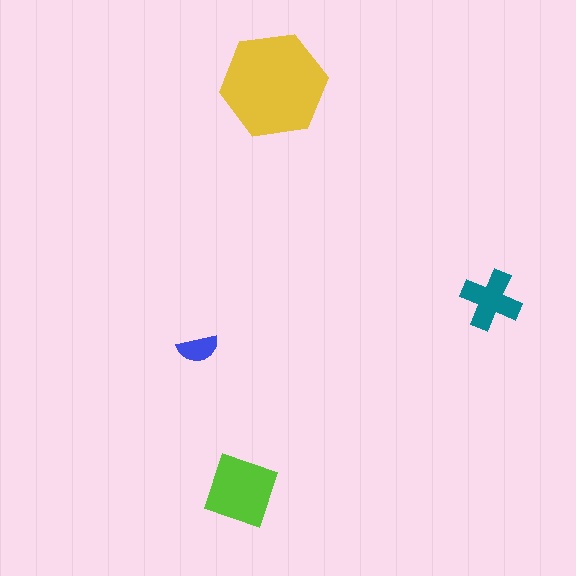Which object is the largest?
The yellow hexagon.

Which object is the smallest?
The blue semicircle.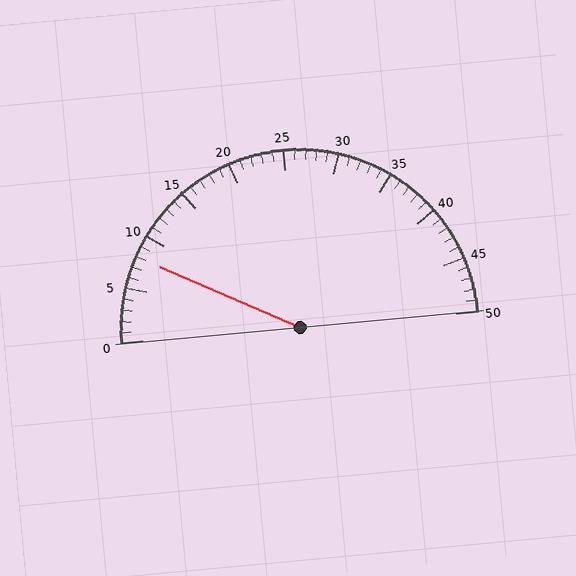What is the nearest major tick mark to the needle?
The nearest major tick mark is 10.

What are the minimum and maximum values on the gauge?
The gauge ranges from 0 to 50.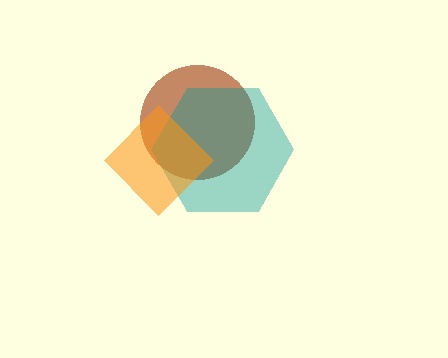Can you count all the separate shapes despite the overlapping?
Yes, there are 3 separate shapes.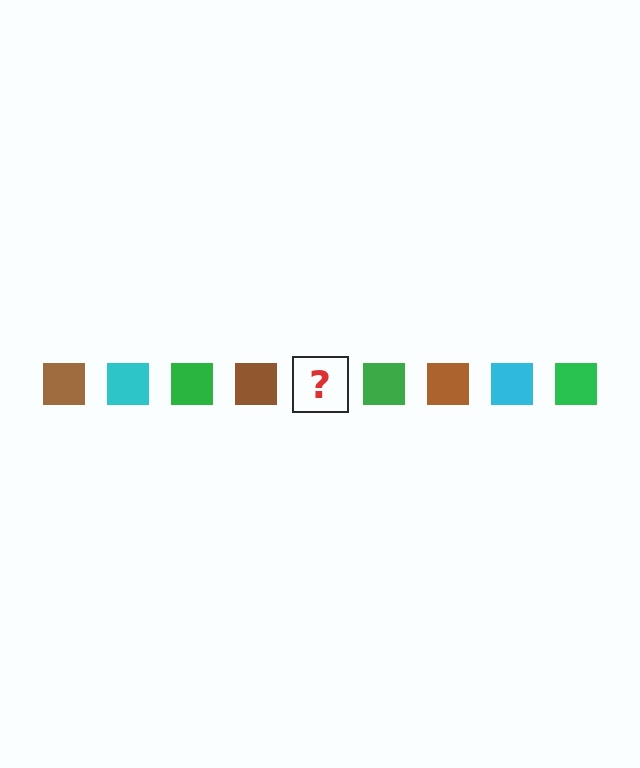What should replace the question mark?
The question mark should be replaced with a cyan square.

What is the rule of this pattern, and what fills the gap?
The rule is that the pattern cycles through brown, cyan, green squares. The gap should be filled with a cyan square.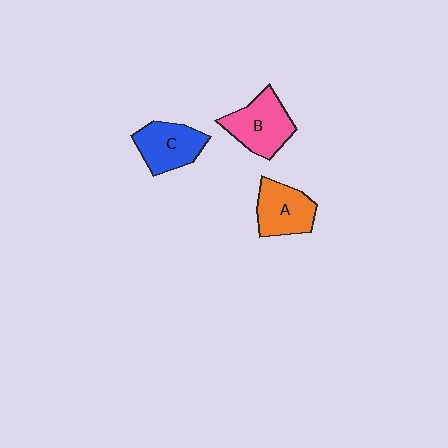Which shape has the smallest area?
Shape A (orange).